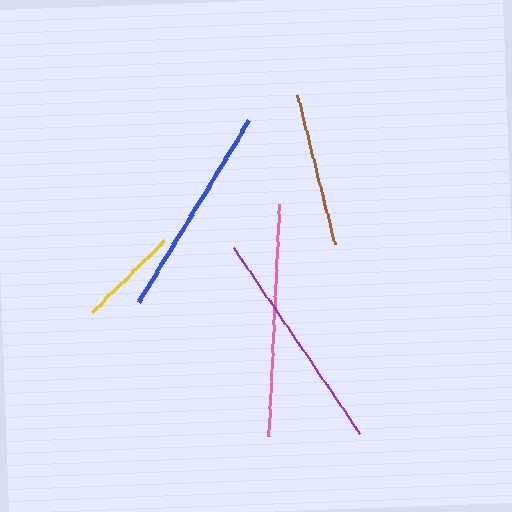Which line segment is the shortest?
The yellow line is the shortest at approximately 102 pixels.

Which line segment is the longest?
The pink line is the longest at approximately 231 pixels.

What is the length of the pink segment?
The pink segment is approximately 231 pixels long.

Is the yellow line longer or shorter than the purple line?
The purple line is longer than the yellow line.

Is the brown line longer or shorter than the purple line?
The purple line is longer than the brown line.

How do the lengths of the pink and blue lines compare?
The pink and blue lines are approximately the same length.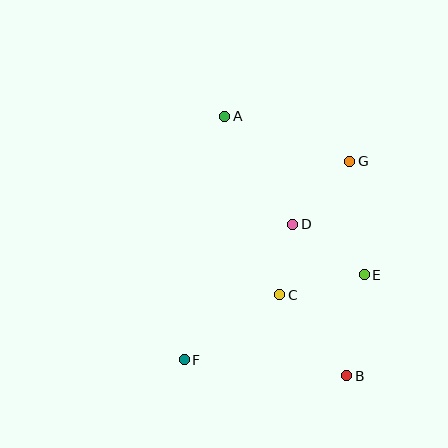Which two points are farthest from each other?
Points A and B are farthest from each other.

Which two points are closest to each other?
Points C and D are closest to each other.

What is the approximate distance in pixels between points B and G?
The distance between B and G is approximately 215 pixels.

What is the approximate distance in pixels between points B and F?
The distance between B and F is approximately 163 pixels.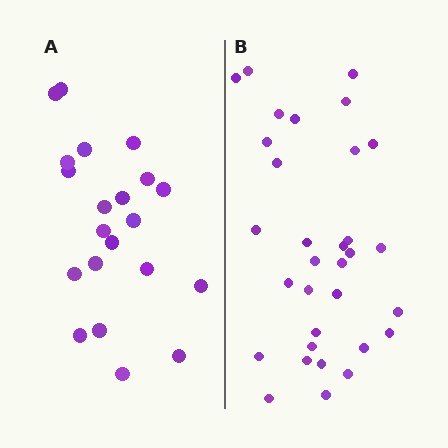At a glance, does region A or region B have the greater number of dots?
Region B (the right region) has more dots.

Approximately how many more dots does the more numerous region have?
Region B has roughly 12 or so more dots than region A.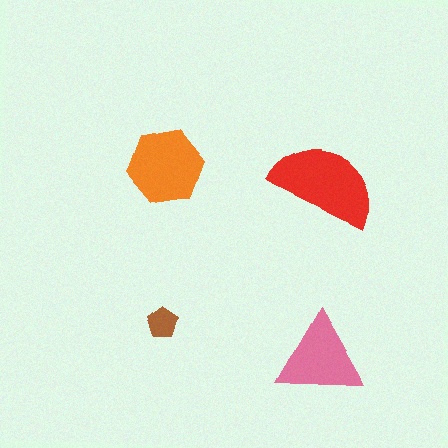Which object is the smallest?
The brown pentagon.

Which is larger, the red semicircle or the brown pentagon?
The red semicircle.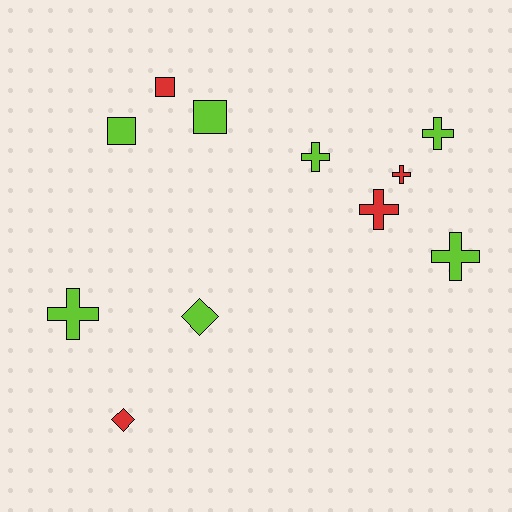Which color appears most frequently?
Lime, with 7 objects.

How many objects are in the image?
There are 11 objects.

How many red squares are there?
There is 1 red square.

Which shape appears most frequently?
Cross, with 6 objects.